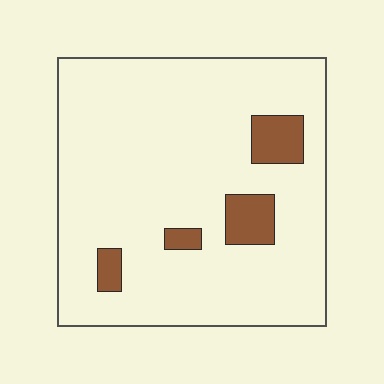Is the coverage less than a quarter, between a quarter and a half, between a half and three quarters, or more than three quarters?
Less than a quarter.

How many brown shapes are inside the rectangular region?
4.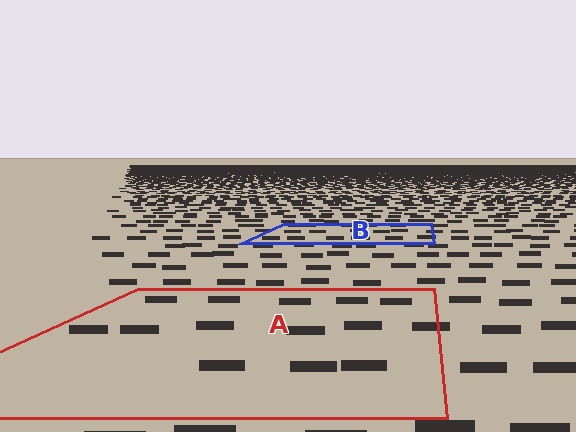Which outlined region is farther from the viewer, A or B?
Region B is farther from the viewer — the texture elements inside it appear smaller and more densely packed.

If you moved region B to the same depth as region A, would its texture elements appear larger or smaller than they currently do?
They would appear larger. At a closer depth, the same texture elements are projected at a bigger on-screen size.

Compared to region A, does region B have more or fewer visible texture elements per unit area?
Region B has more texture elements per unit area — they are packed more densely because it is farther away.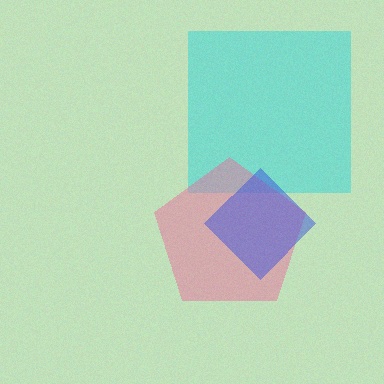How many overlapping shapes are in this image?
There are 3 overlapping shapes in the image.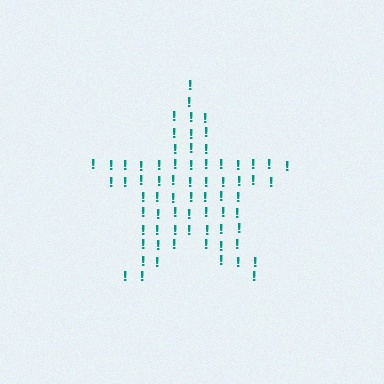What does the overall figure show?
The overall figure shows a star.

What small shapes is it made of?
It is made of small exclamation marks.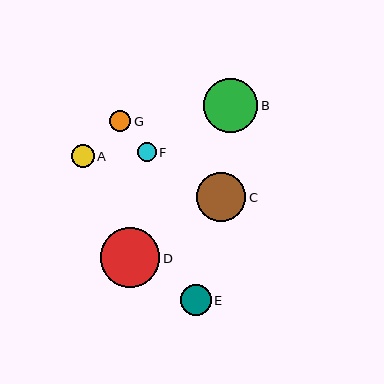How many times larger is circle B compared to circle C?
Circle B is approximately 1.1 times the size of circle C.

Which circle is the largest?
Circle D is the largest with a size of approximately 60 pixels.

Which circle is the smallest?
Circle F is the smallest with a size of approximately 19 pixels.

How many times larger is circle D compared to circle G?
Circle D is approximately 2.8 times the size of circle G.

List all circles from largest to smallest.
From largest to smallest: D, B, C, E, A, G, F.